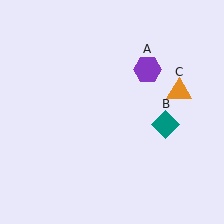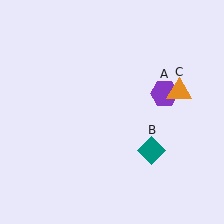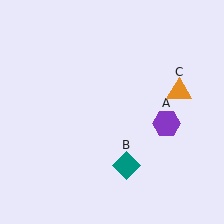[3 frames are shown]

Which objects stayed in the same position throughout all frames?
Orange triangle (object C) remained stationary.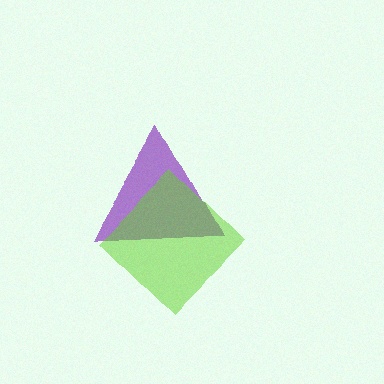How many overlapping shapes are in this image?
There are 2 overlapping shapes in the image.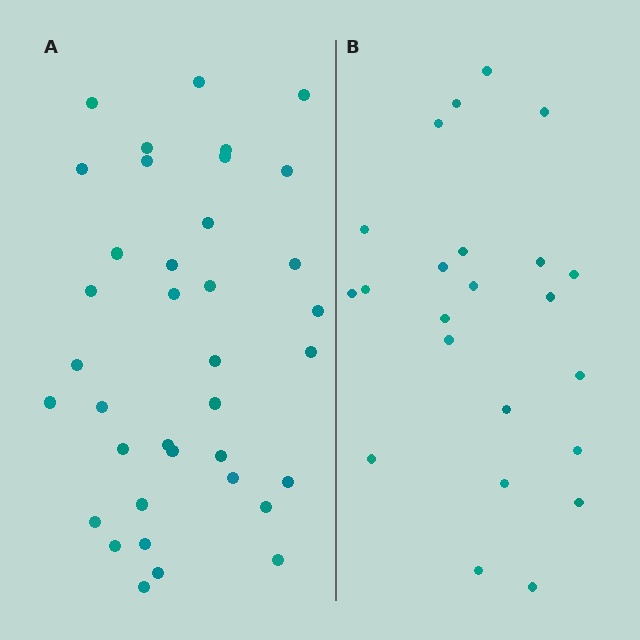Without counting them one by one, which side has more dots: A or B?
Region A (the left region) has more dots.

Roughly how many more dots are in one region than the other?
Region A has approximately 15 more dots than region B.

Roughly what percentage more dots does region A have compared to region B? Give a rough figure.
About 60% more.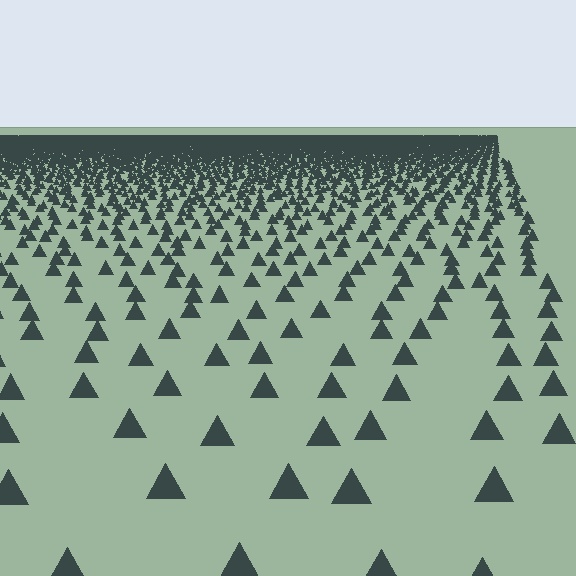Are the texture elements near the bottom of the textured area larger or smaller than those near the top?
Larger. Near the bottom, elements are closer to the viewer and appear at a bigger on-screen size.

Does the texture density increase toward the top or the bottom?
Density increases toward the top.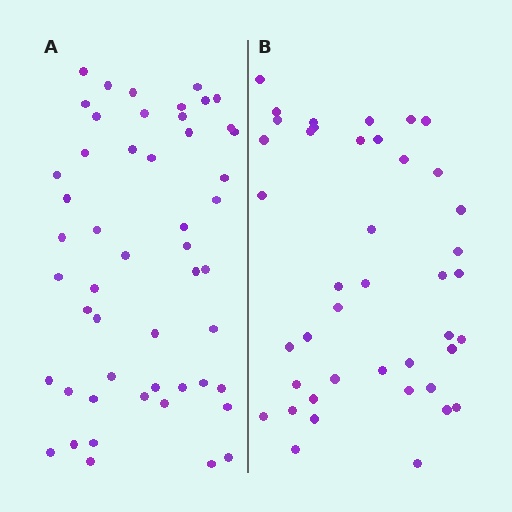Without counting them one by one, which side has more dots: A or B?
Region A (the left region) has more dots.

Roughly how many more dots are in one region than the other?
Region A has roughly 8 or so more dots than region B.